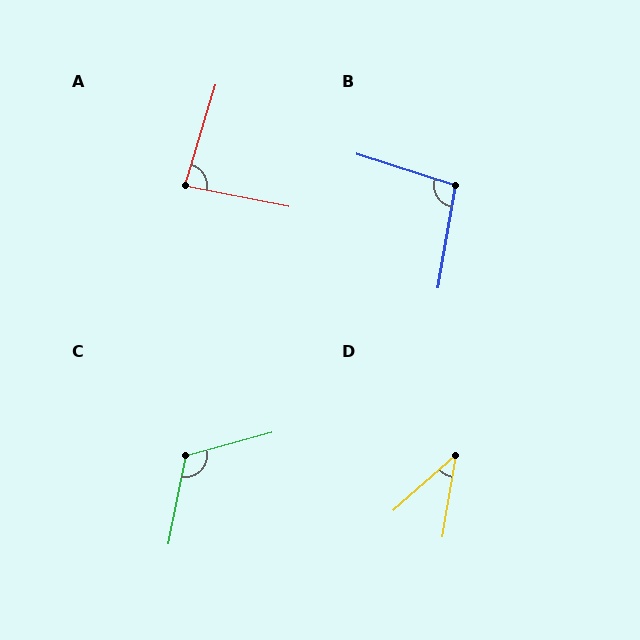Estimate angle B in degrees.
Approximately 98 degrees.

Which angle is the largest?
C, at approximately 116 degrees.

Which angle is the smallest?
D, at approximately 39 degrees.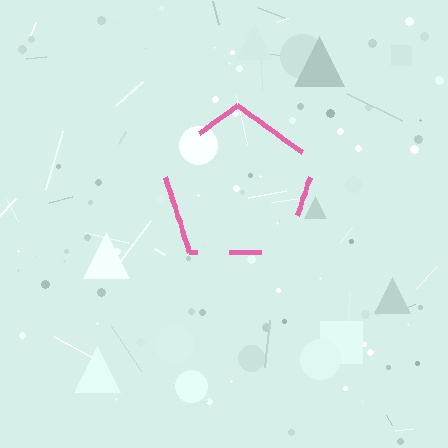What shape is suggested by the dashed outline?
The dashed outline suggests a pentagon.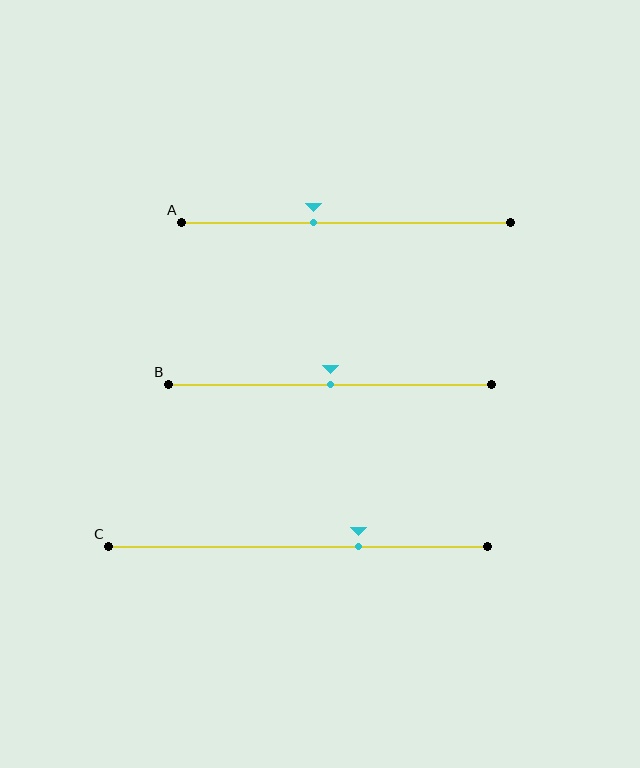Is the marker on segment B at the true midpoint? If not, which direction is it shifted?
Yes, the marker on segment B is at the true midpoint.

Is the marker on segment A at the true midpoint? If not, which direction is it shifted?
No, the marker on segment A is shifted to the left by about 10% of the segment length.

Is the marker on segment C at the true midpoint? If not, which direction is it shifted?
No, the marker on segment C is shifted to the right by about 16% of the segment length.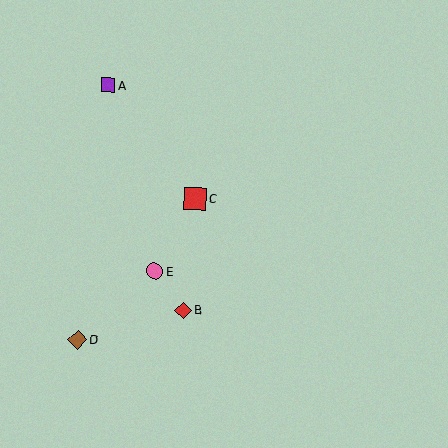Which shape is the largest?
The red square (labeled C) is the largest.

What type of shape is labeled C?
Shape C is a red square.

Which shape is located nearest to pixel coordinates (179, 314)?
The red diamond (labeled B) at (183, 311) is nearest to that location.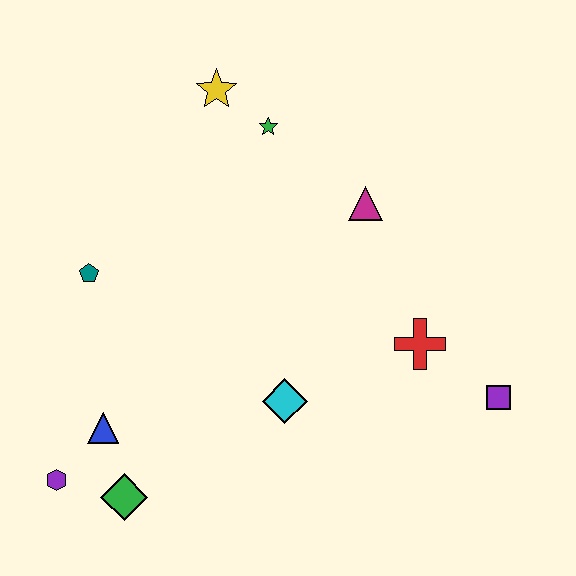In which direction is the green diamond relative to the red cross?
The green diamond is to the left of the red cross.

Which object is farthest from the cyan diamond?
The yellow star is farthest from the cyan diamond.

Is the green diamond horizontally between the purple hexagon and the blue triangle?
No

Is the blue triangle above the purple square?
No